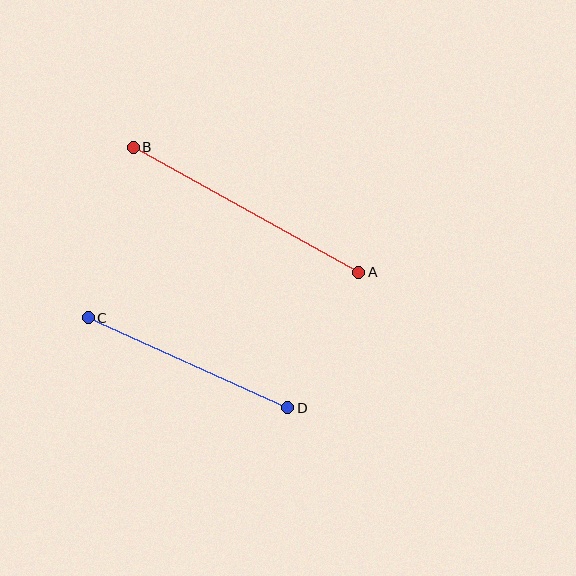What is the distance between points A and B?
The distance is approximately 258 pixels.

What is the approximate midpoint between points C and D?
The midpoint is at approximately (188, 363) pixels.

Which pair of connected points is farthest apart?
Points A and B are farthest apart.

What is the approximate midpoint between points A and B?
The midpoint is at approximately (246, 210) pixels.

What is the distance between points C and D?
The distance is approximately 219 pixels.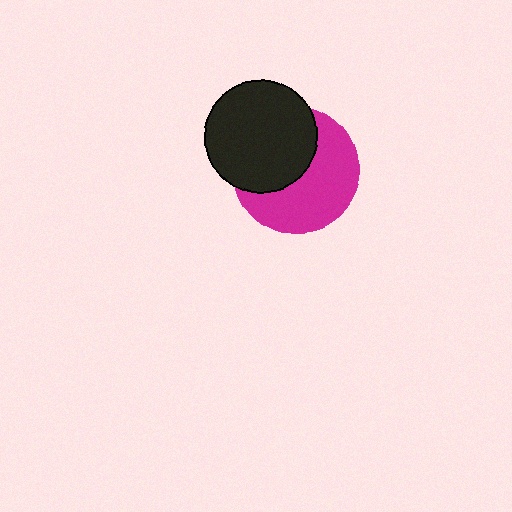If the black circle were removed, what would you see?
You would see the complete magenta circle.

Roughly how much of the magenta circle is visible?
About half of it is visible (roughly 55%).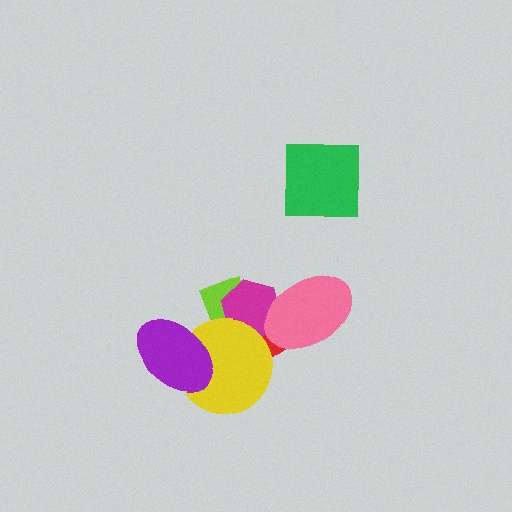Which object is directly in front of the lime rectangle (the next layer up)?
The magenta hexagon is directly in front of the lime rectangle.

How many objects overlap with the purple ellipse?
2 objects overlap with the purple ellipse.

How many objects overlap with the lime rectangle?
4 objects overlap with the lime rectangle.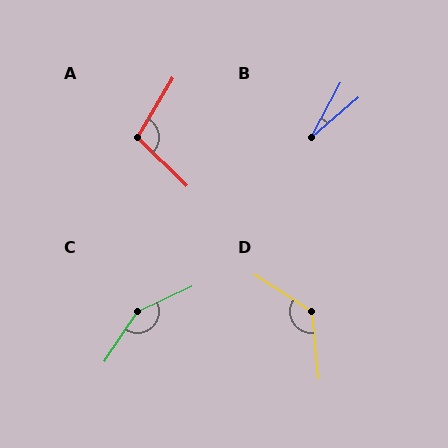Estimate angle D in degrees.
Approximately 128 degrees.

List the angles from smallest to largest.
B (21°), A (104°), D (128°), C (149°).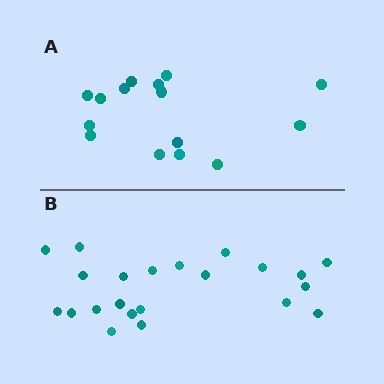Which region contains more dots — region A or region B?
Region B (the bottom region) has more dots.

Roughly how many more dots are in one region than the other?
Region B has roughly 8 or so more dots than region A.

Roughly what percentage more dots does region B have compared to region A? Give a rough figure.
About 45% more.